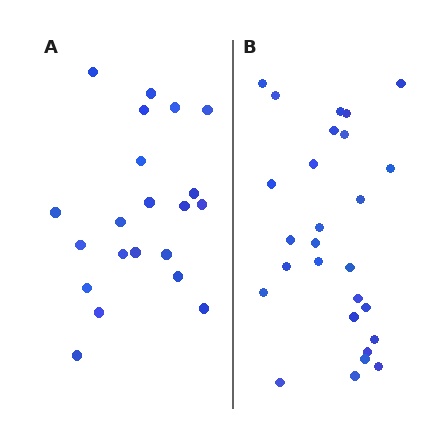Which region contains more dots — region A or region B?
Region B (the right region) has more dots.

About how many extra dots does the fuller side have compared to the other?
Region B has about 6 more dots than region A.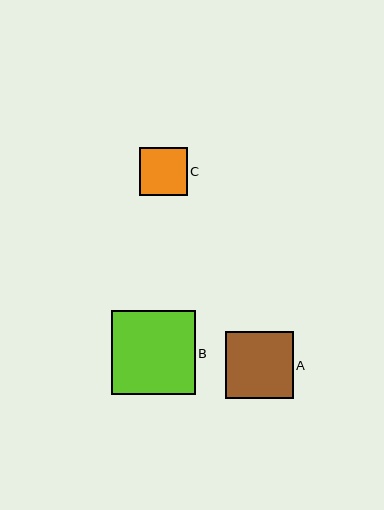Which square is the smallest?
Square C is the smallest with a size of approximately 48 pixels.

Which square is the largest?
Square B is the largest with a size of approximately 84 pixels.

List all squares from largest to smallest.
From largest to smallest: B, A, C.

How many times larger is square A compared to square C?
Square A is approximately 1.4 times the size of square C.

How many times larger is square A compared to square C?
Square A is approximately 1.4 times the size of square C.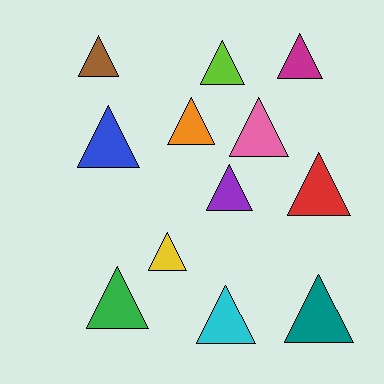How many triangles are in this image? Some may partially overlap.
There are 12 triangles.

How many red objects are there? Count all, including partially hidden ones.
There is 1 red object.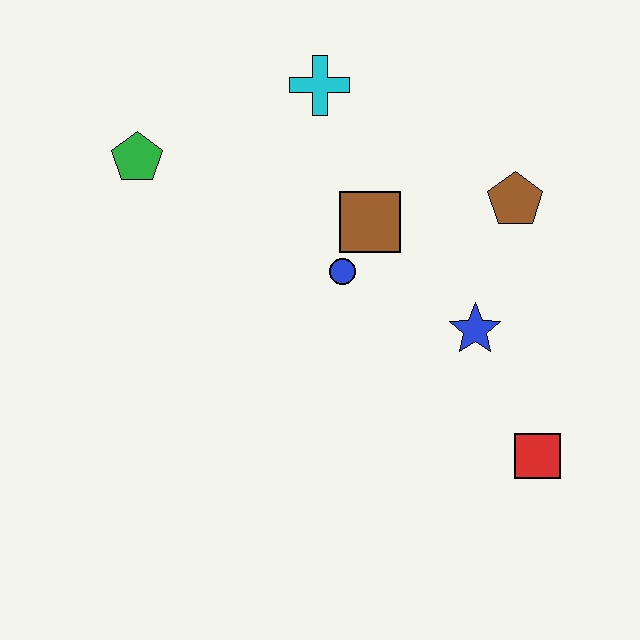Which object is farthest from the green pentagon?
The red square is farthest from the green pentagon.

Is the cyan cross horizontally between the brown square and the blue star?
No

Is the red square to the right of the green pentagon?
Yes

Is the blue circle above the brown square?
No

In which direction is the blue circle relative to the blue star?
The blue circle is to the left of the blue star.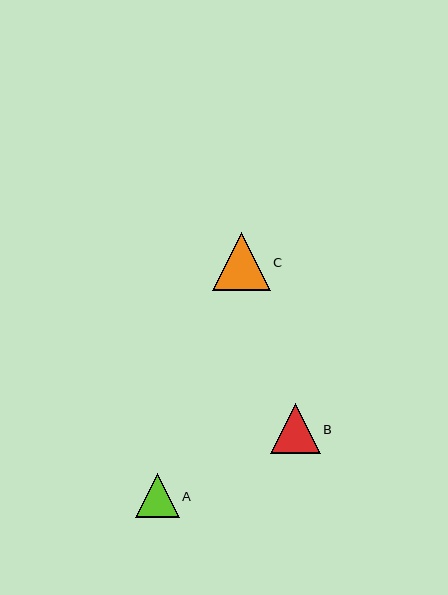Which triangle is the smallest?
Triangle A is the smallest with a size of approximately 44 pixels.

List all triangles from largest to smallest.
From largest to smallest: C, B, A.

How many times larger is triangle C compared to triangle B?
Triangle C is approximately 1.2 times the size of triangle B.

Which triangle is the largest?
Triangle C is the largest with a size of approximately 58 pixels.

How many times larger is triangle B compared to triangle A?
Triangle B is approximately 1.1 times the size of triangle A.